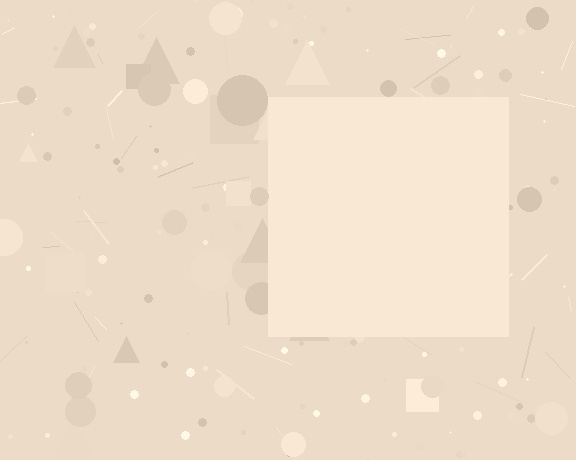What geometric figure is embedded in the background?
A square is embedded in the background.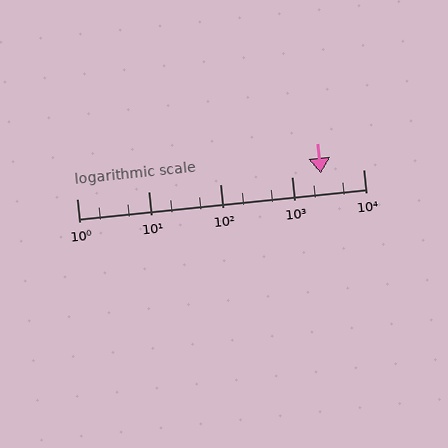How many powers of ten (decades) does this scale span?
The scale spans 4 decades, from 1 to 10000.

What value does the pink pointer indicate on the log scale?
The pointer indicates approximately 2600.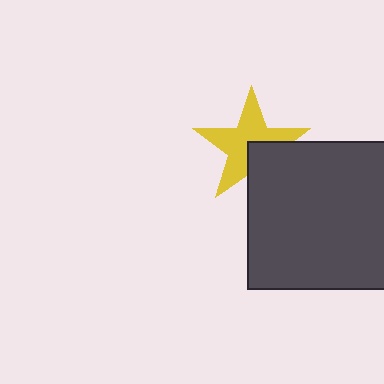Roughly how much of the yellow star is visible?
Most of it is visible (roughly 69%).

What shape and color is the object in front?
The object in front is a dark gray square.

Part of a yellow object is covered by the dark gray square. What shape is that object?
It is a star.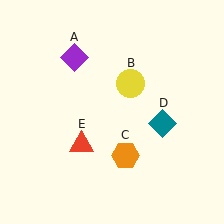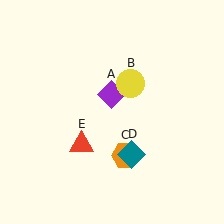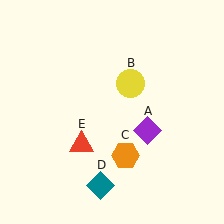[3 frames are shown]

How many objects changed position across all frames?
2 objects changed position: purple diamond (object A), teal diamond (object D).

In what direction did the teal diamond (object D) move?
The teal diamond (object D) moved down and to the left.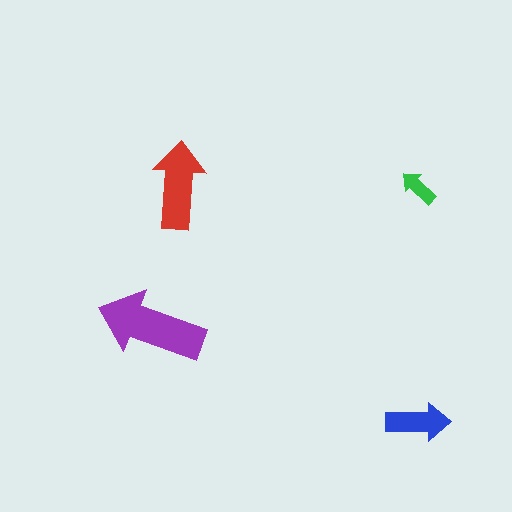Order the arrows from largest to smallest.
the purple one, the red one, the blue one, the green one.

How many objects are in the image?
There are 4 objects in the image.